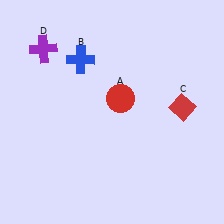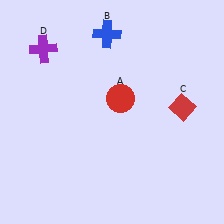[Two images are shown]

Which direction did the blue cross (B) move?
The blue cross (B) moved right.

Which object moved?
The blue cross (B) moved right.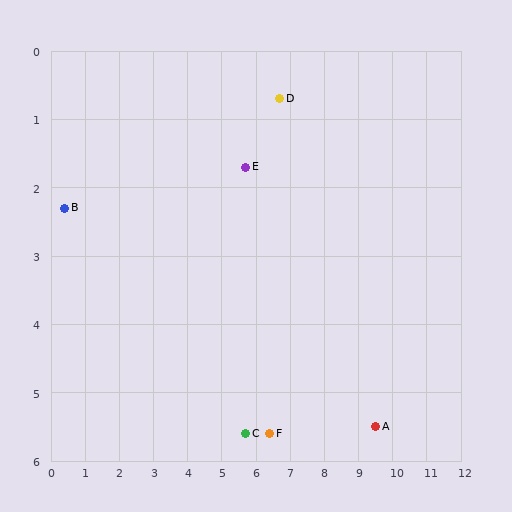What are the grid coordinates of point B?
Point B is at approximately (0.4, 2.3).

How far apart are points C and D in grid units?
Points C and D are about 5.0 grid units apart.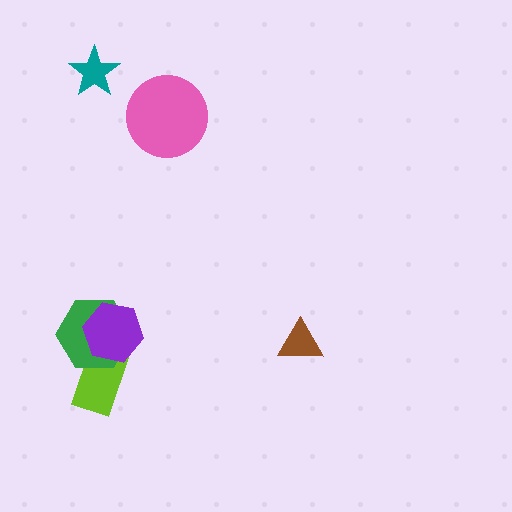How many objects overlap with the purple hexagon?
2 objects overlap with the purple hexagon.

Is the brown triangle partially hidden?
No, no other shape covers it.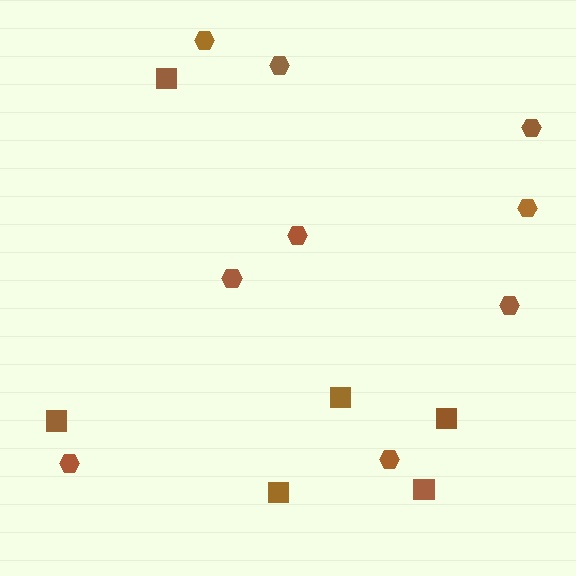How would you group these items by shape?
There are 2 groups: one group of hexagons (9) and one group of squares (6).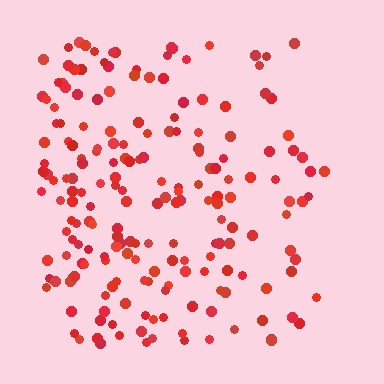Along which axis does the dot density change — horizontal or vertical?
Horizontal.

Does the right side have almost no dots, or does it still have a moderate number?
Still a moderate number, just noticeably fewer than the left.